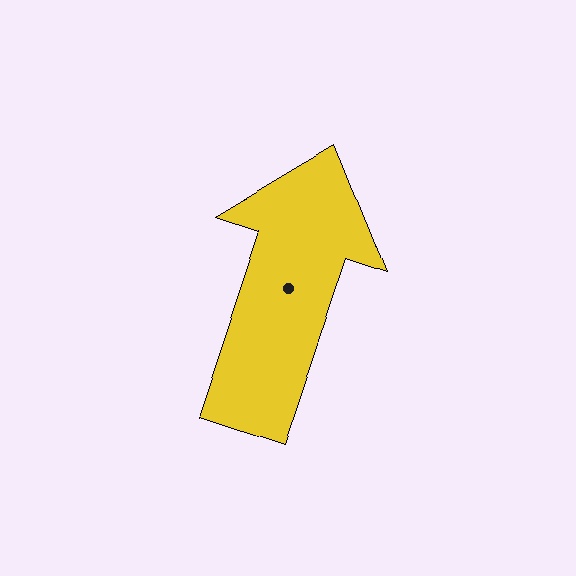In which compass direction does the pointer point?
North.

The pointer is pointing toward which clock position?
Roughly 1 o'clock.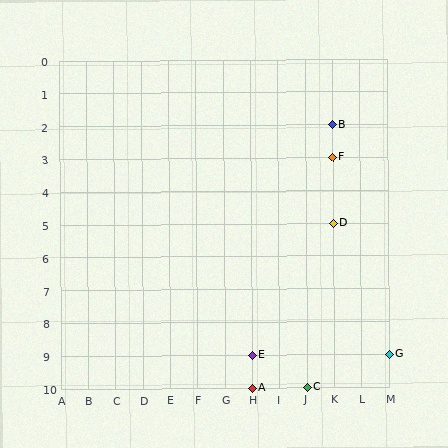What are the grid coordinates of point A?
Point A is at grid coordinates (H, 10).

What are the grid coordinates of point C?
Point C is at grid coordinates (J, 10).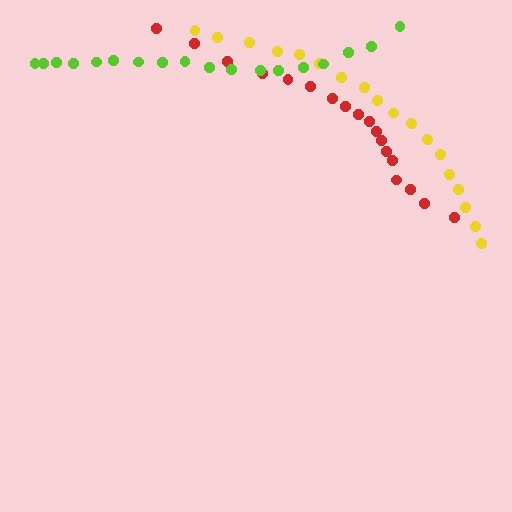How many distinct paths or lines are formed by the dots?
There are 3 distinct paths.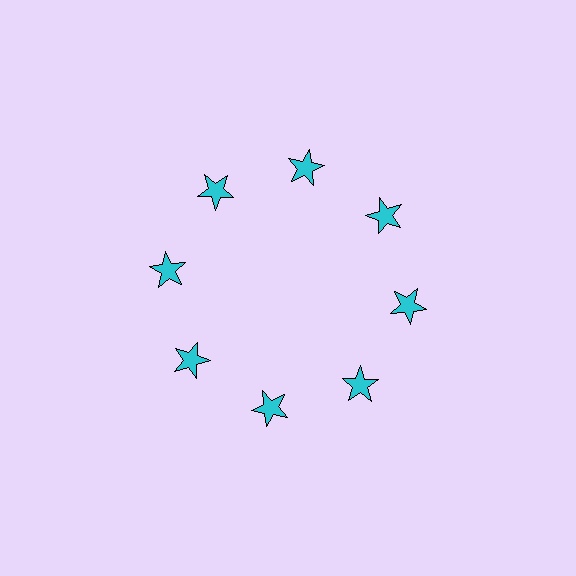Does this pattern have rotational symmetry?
Yes, this pattern has 8-fold rotational symmetry. It looks the same after rotating 45 degrees around the center.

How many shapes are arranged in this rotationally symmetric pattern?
There are 8 shapes, arranged in 8 groups of 1.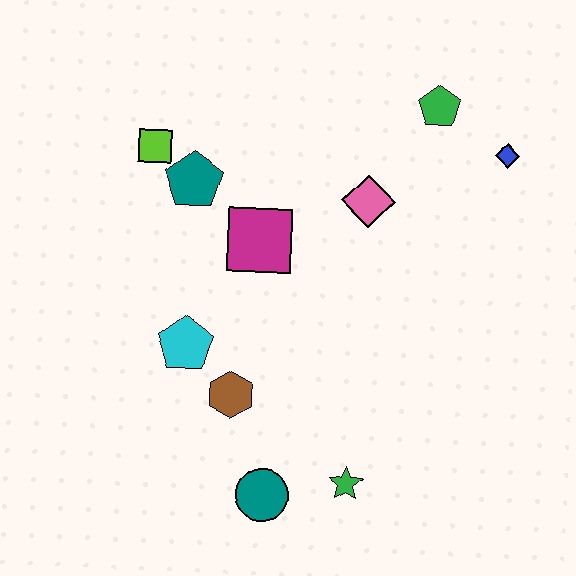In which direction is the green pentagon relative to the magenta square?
The green pentagon is to the right of the magenta square.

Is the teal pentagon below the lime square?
Yes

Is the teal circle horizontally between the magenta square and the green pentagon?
Yes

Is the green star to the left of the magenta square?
No